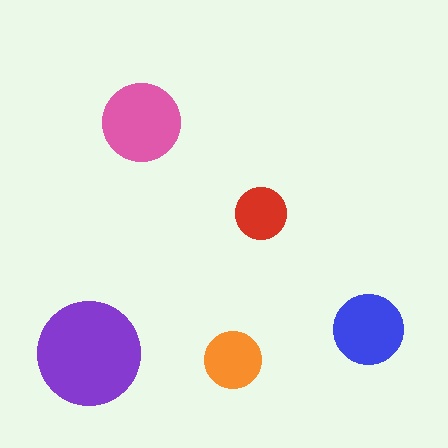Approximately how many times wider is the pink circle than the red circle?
About 1.5 times wider.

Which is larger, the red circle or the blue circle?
The blue one.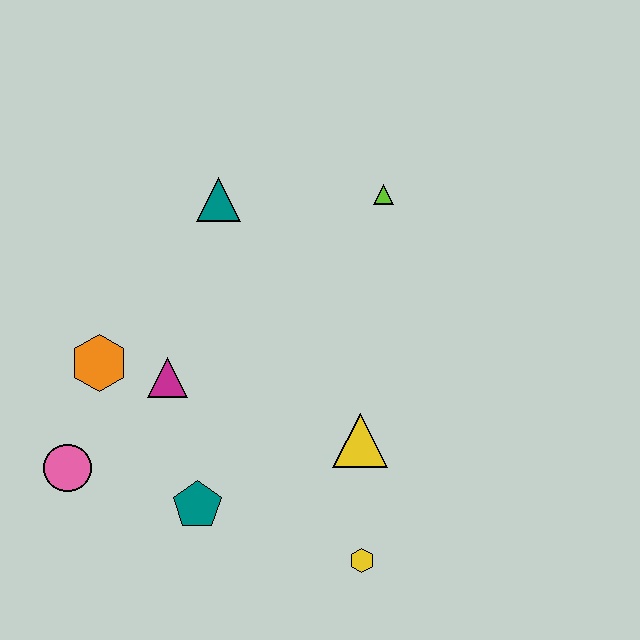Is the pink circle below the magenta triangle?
Yes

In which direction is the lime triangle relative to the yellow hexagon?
The lime triangle is above the yellow hexagon.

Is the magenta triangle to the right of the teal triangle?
No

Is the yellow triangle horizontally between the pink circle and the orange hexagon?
No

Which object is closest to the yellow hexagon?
The yellow triangle is closest to the yellow hexagon.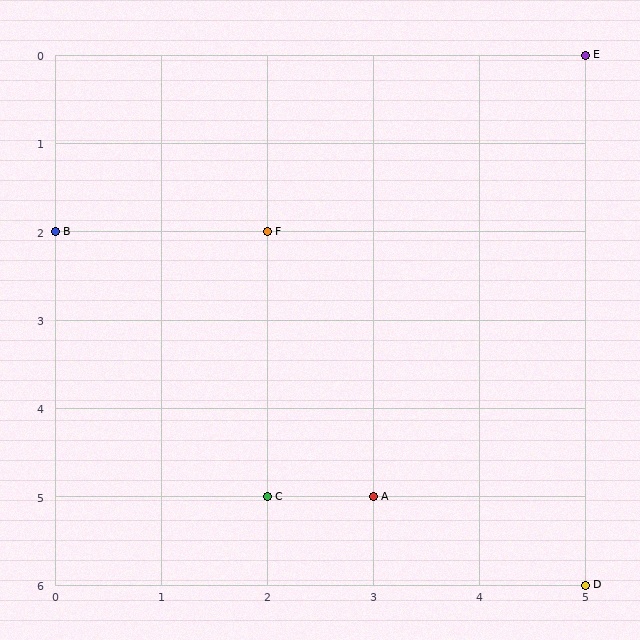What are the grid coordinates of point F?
Point F is at grid coordinates (2, 2).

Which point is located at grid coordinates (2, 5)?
Point C is at (2, 5).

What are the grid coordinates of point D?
Point D is at grid coordinates (5, 6).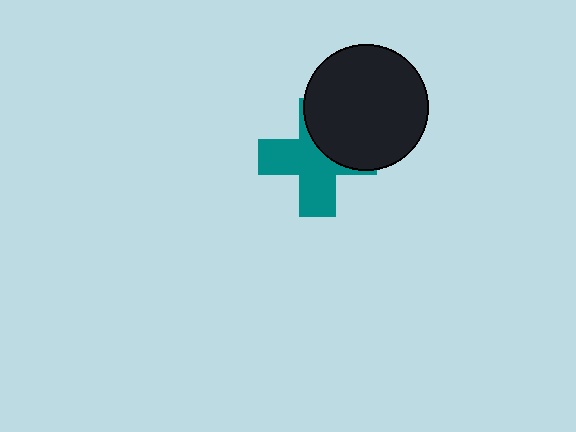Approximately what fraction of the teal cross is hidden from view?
Roughly 39% of the teal cross is hidden behind the black circle.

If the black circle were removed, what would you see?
You would see the complete teal cross.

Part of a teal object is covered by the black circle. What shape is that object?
It is a cross.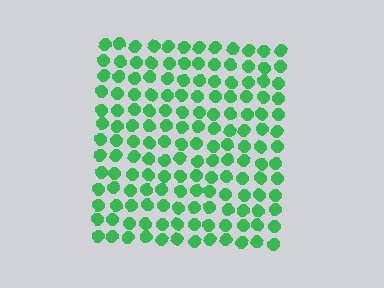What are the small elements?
The small elements are circles.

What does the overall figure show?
The overall figure shows a square.